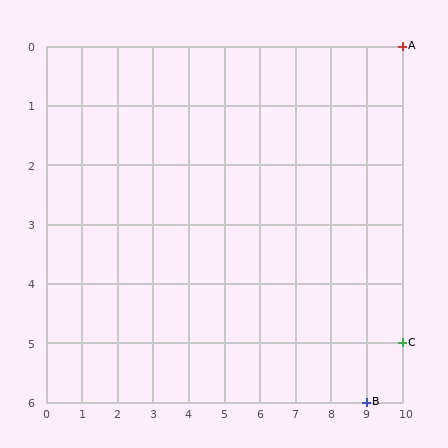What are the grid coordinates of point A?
Point A is at grid coordinates (10, 0).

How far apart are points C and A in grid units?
Points C and A are 5 rows apart.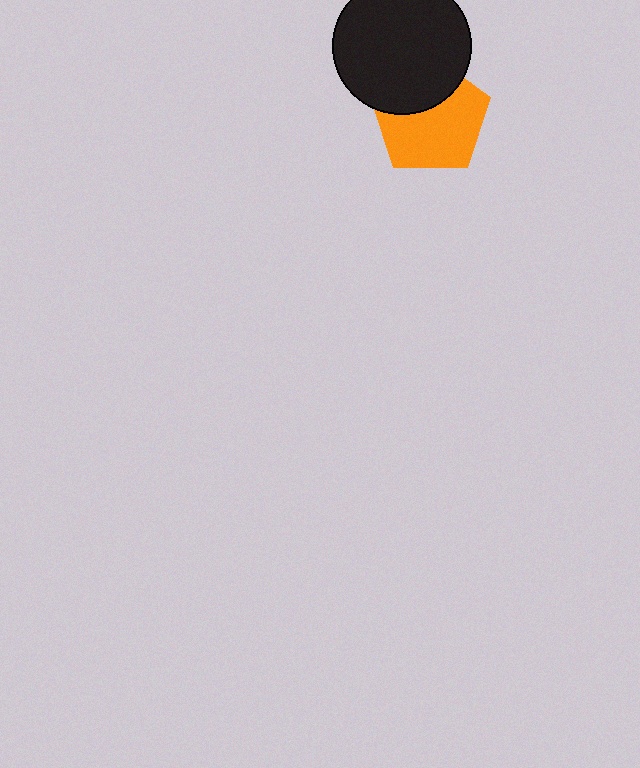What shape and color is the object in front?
The object in front is a black circle.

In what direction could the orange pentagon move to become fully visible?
The orange pentagon could move down. That would shift it out from behind the black circle entirely.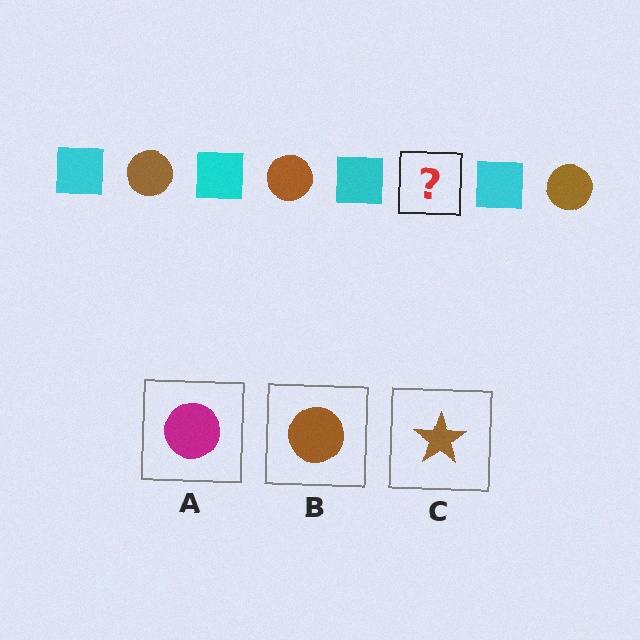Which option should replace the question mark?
Option B.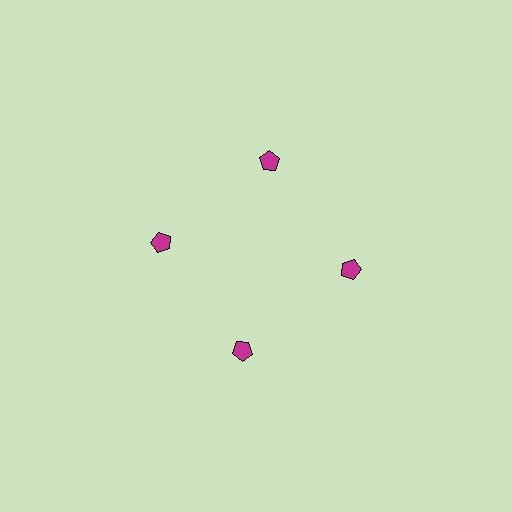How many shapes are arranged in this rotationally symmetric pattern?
There are 4 shapes, arranged in 4 groups of 1.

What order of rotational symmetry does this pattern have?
This pattern has 4-fold rotational symmetry.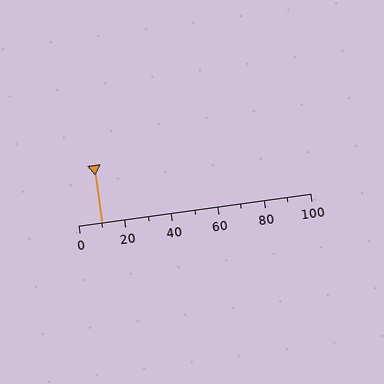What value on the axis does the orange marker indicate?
The marker indicates approximately 10.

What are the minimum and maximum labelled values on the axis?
The axis runs from 0 to 100.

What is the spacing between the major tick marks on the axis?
The major ticks are spaced 20 apart.